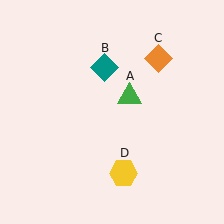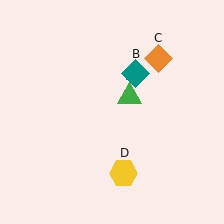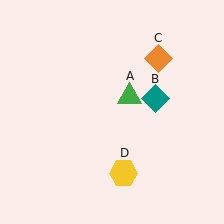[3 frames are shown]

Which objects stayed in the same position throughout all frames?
Green triangle (object A) and orange diamond (object C) and yellow hexagon (object D) remained stationary.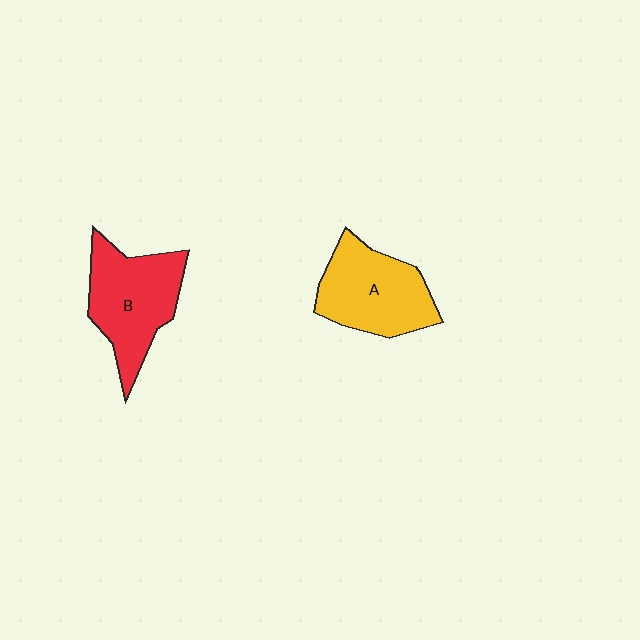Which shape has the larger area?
Shape B (red).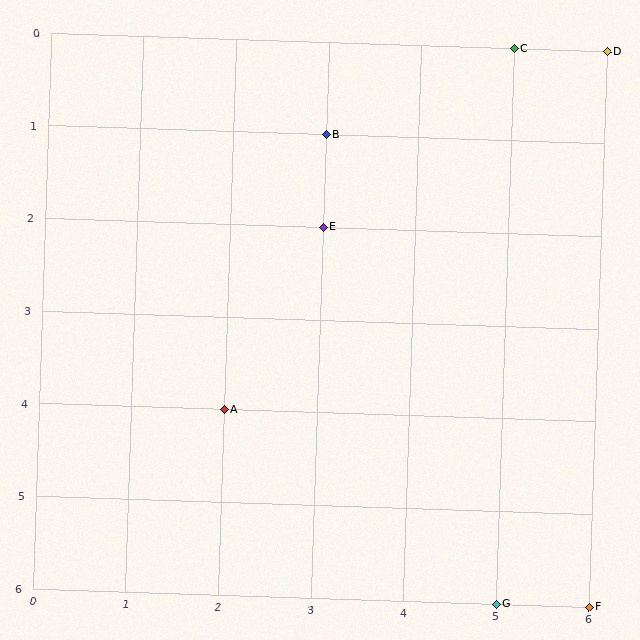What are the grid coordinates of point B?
Point B is at grid coordinates (3, 1).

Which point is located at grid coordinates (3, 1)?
Point B is at (3, 1).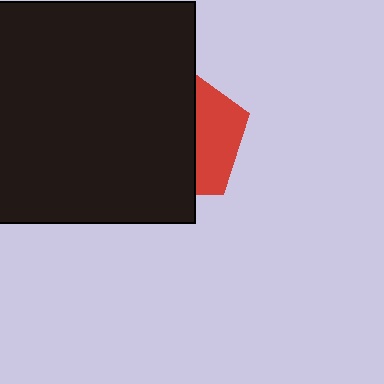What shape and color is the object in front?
The object in front is a black square.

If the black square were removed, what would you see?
You would see the complete red pentagon.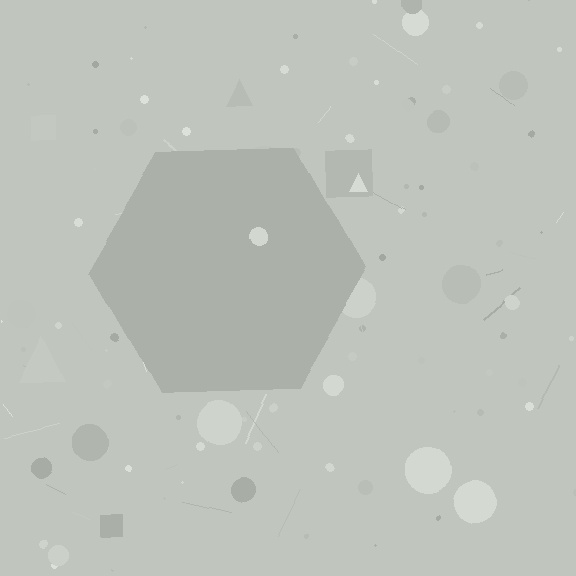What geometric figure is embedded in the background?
A hexagon is embedded in the background.